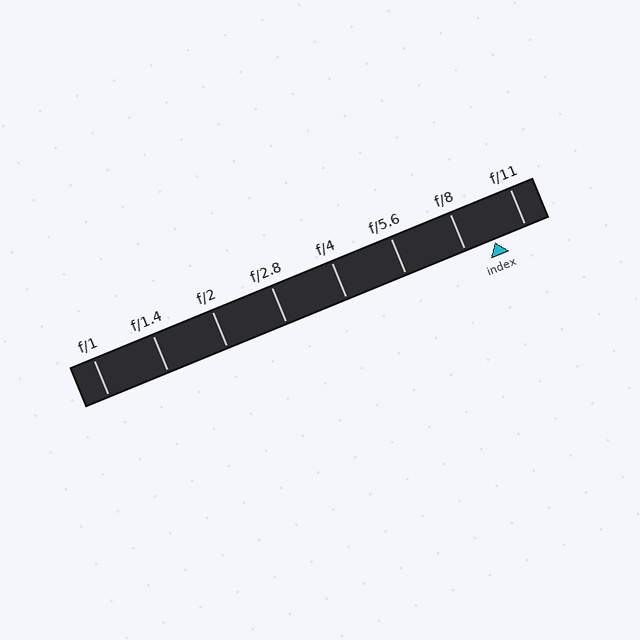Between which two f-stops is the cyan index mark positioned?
The index mark is between f/8 and f/11.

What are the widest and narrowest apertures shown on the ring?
The widest aperture shown is f/1 and the narrowest is f/11.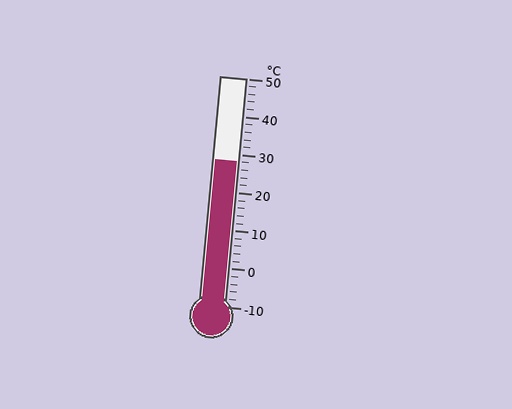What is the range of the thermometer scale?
The thermometer scale ranges from -10°C to 50°C.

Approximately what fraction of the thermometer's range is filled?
The thermometer is filled to approximately 65% of its range.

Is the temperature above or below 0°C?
The temperature is above 0°C.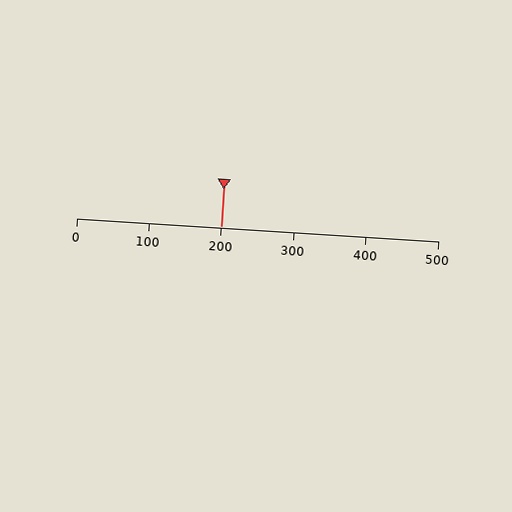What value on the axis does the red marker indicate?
The marker indicates approximately 200.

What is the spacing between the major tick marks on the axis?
The major ticks are spaced 100 apart.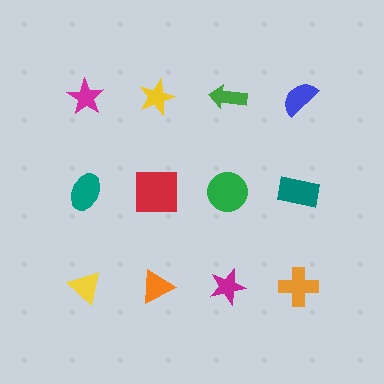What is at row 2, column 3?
A green circle.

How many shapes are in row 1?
4 shapes.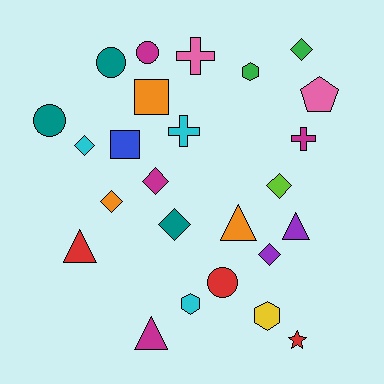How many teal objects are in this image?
There are 3 teal objects.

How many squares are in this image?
There are 2 squares.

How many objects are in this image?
There are 25 objects.